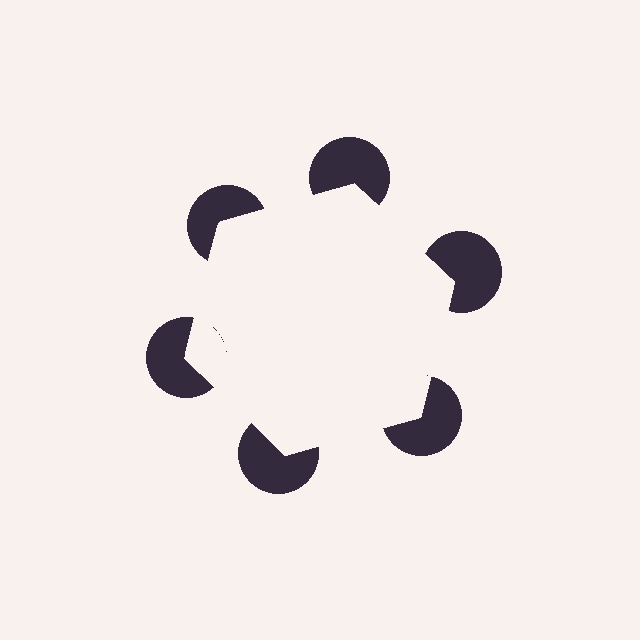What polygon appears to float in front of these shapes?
An illusory hexagon — its edges are inferred from the aligned wedge cuts in the pac-man discs, not physically drawn.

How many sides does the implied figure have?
6 sides.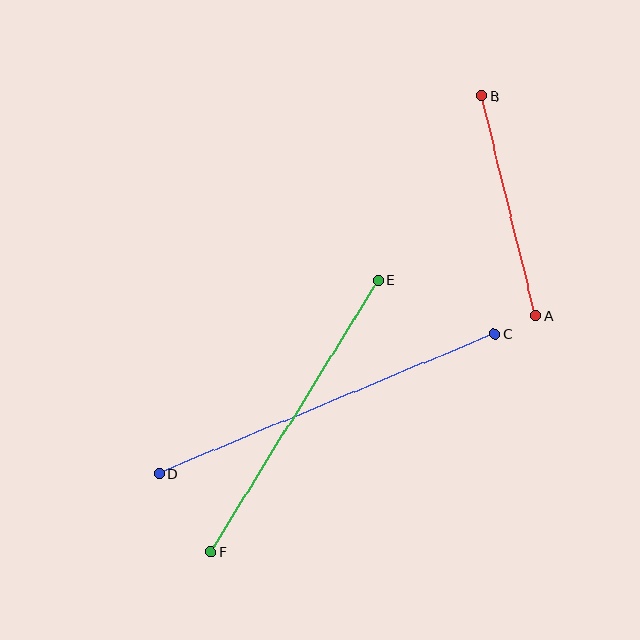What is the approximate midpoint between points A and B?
The midpoint is at approximately (509, 206) pixels.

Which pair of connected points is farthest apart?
Points C and D are farthest apart.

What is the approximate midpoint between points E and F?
The midpoint is at approximately (294, 416) pixels.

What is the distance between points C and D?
The distance is approximately 363 pixels.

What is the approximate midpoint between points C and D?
The midpoint is at approximately (327, 404) pixels.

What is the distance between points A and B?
The distance is approximately 226 pixels.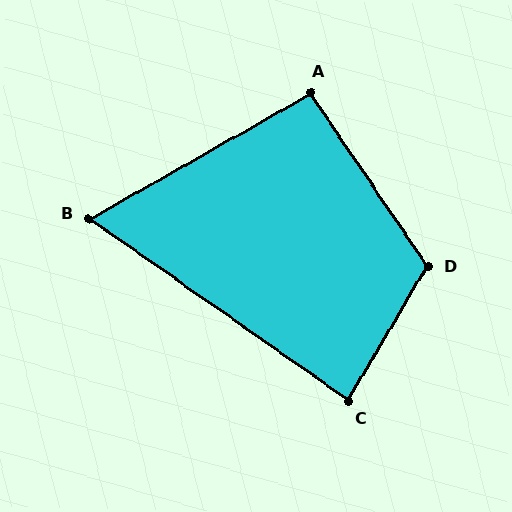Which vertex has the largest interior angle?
D, at approximately 116 degrees.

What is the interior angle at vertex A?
Approximately 95 degrees (approximately right).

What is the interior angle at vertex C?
Approximately 85 degrees (approximately right).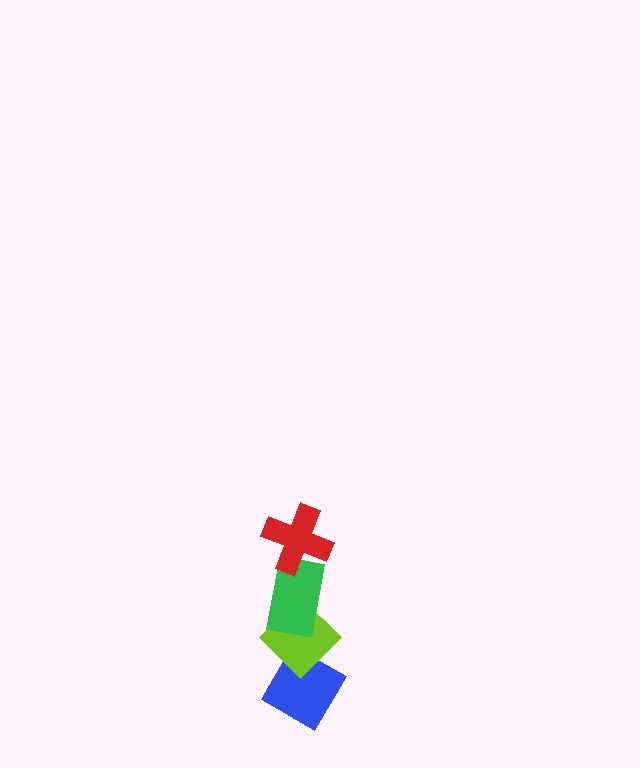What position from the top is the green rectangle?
The green rectangle is 2nd from the top.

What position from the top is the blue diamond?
The blue diamond is 4th from the top.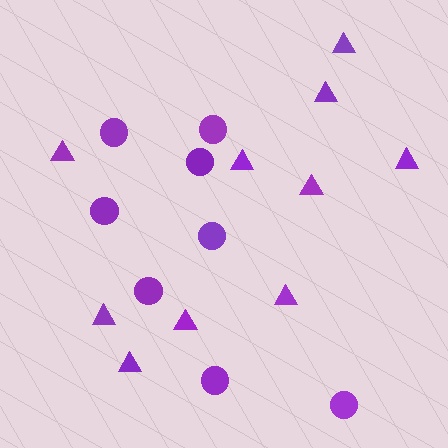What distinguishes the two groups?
There are 2 groups: one group of triangles (10) and one group of circles (8).